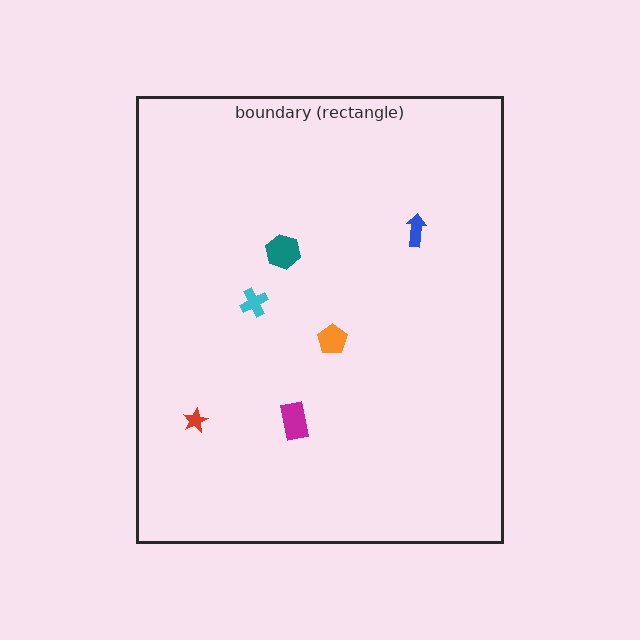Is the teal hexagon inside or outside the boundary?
Inside.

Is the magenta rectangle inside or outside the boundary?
Inside.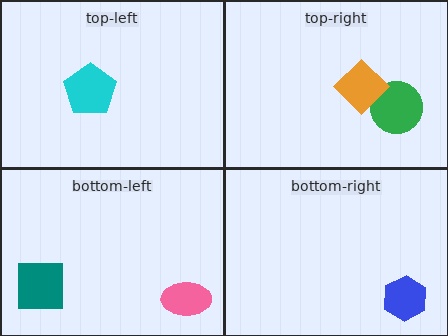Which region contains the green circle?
The top-right region.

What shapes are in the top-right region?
The green circle, the orange diamond.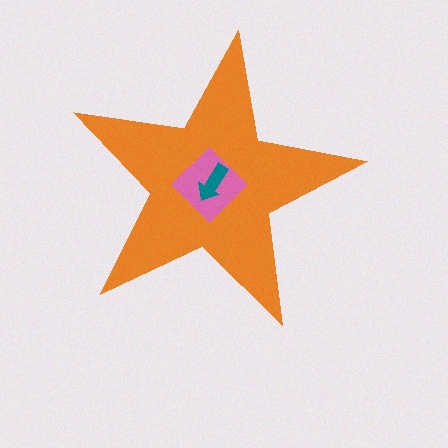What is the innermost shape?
The teal arrow.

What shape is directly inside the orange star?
The pink diamond.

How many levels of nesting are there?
3.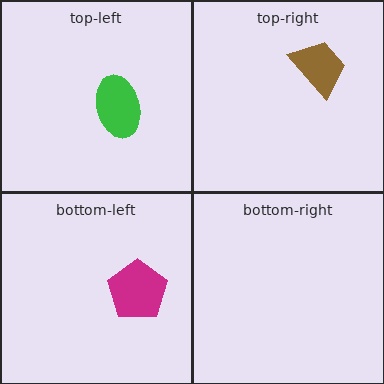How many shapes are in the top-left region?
1.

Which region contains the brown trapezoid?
The top-right region.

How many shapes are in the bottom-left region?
1.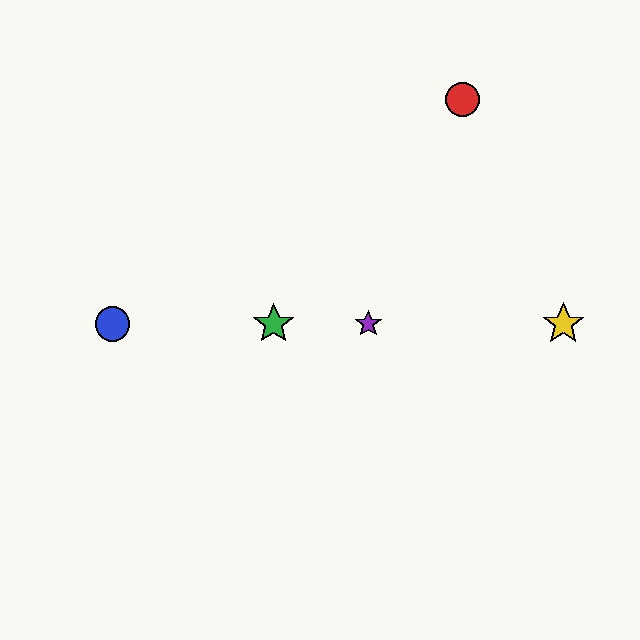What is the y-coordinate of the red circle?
The red circle is at y≈99.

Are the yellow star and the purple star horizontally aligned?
Yes, both are at y≈324.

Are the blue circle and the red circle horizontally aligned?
No, the blue circle is at y≈324 and the red circle is at y≈99.